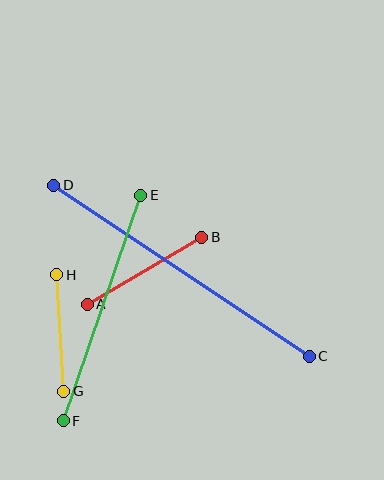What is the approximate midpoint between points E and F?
The midpoint is at approximately (102, 308) pixels.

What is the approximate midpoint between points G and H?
The midpoint is at approximately (60, 333) pixels.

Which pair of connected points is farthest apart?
Points C and D are farthest apart.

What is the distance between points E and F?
The distance is approximately 238 pixels.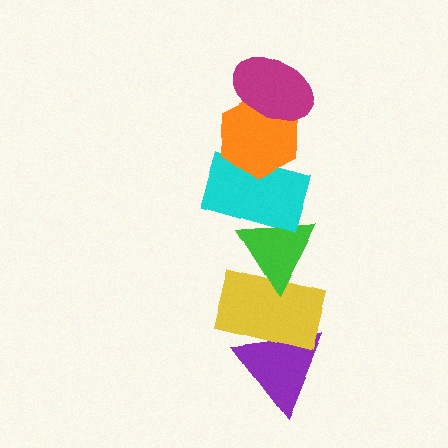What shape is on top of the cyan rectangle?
The orange hexagon is on top of the cyan rectangle.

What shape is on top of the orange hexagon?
The magenta ellipse is on top of the orange hexagon.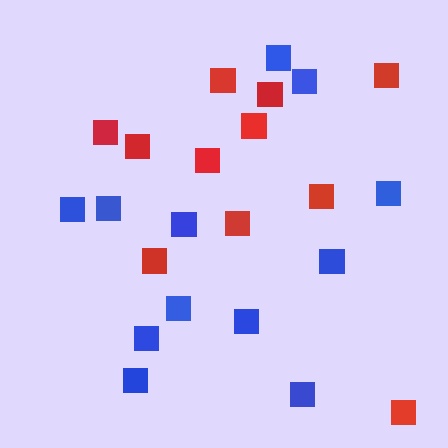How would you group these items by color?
There are 2 groups: one group of red squares (11) and one group of blue squares (12).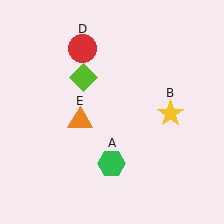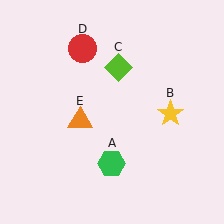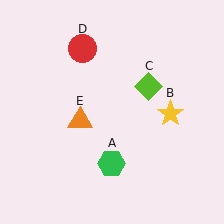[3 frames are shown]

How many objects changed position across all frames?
1 object changed position: lime diamond (object C).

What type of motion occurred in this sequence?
The lime diamond (object C) rotated clockwise around the center of the scene.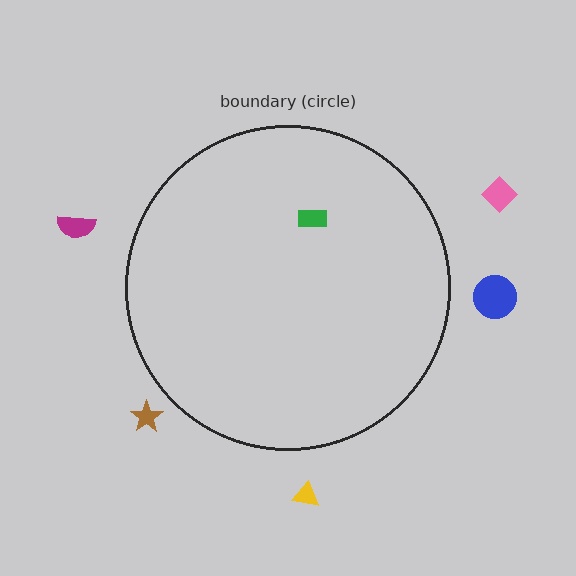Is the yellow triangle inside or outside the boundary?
Outside.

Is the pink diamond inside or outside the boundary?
Outside.